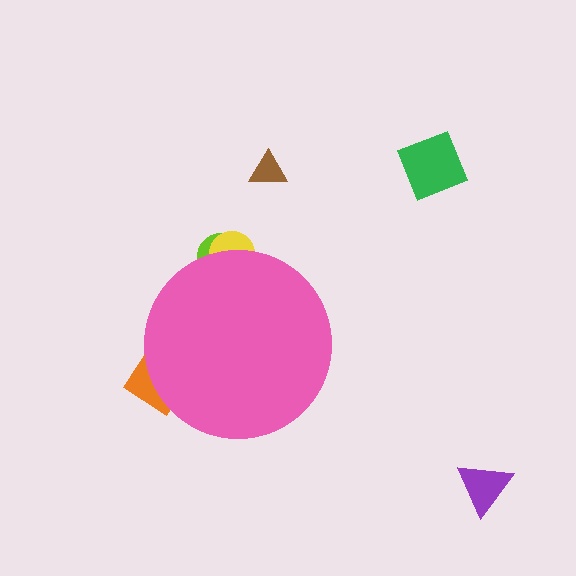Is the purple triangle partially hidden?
No, the purple triangle is fully visible.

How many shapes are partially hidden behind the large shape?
3 shapes are partially hidden.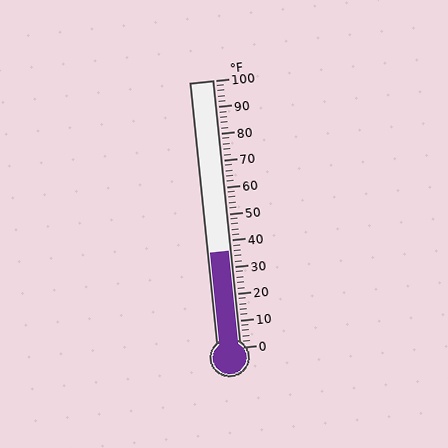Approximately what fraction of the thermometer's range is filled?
The thermometer is filled to approximately 35% of its range.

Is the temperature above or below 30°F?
The temperature is above 30°F.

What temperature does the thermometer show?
The thermometer shows approximately 36°F.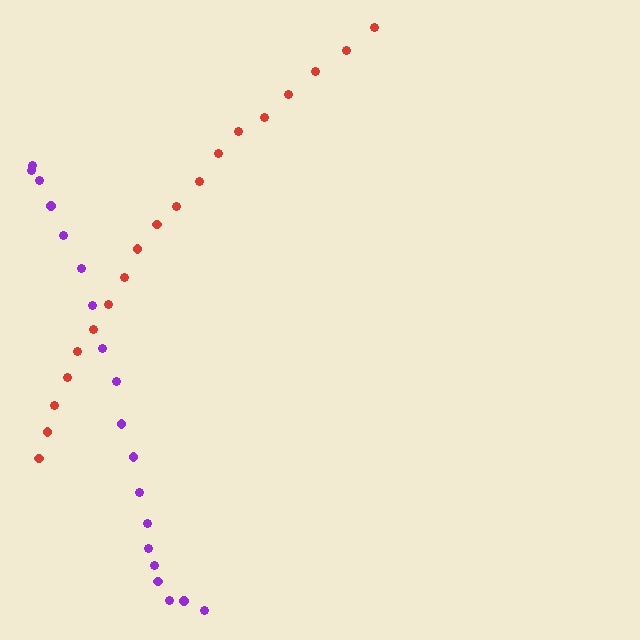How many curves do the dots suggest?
There are 2 distinct paths.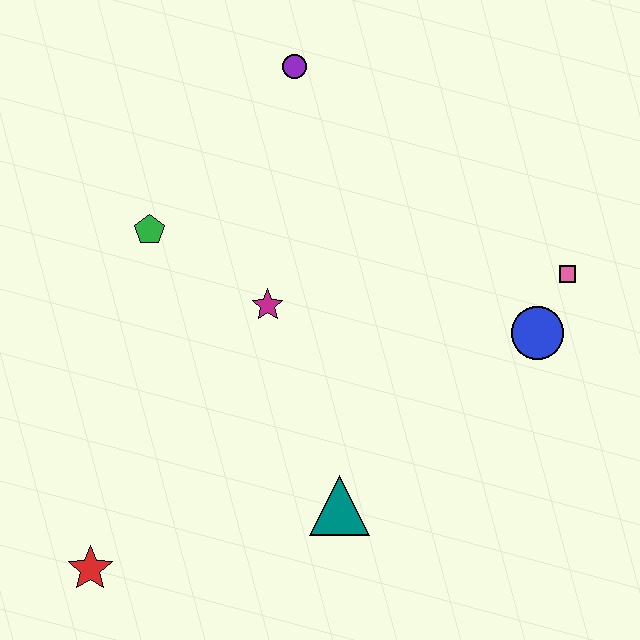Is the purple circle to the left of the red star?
No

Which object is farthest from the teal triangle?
The purple circle is farthest from the teal triangle.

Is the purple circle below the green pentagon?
No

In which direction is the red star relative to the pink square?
The red star is to the left of the pink square.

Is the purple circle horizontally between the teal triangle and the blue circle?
No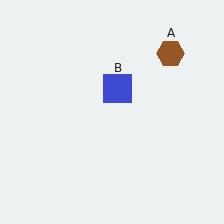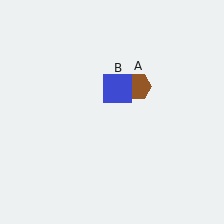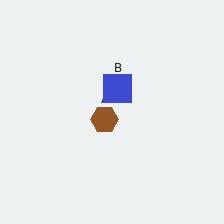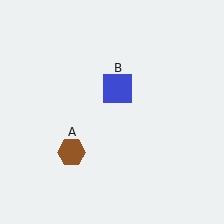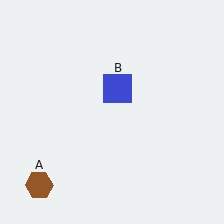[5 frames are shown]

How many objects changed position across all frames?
1 object changed position: brown hexagon (object A).